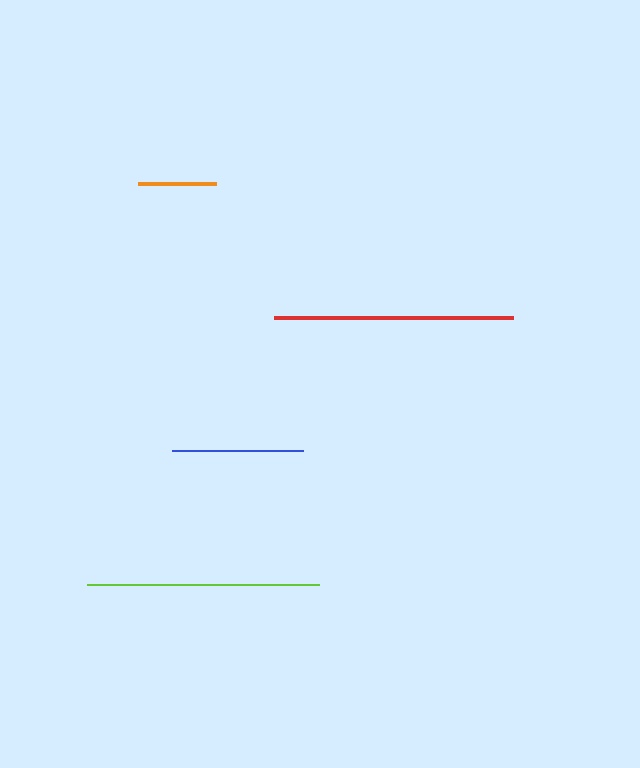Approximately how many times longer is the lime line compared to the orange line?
The lime line is approximately 3.0 times the length of the orange line.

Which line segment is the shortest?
The orange line is the shortest at approximately 78 pixels.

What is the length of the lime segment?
The lime segment is approximately 232 pixels long.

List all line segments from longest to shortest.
From longest to shortest: red, lime, blue, orange.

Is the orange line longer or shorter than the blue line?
The blue line is longer than the orange line.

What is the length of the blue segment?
The blue segment is approximately 131 pixels long.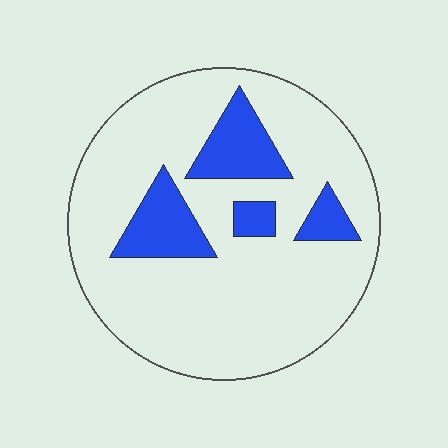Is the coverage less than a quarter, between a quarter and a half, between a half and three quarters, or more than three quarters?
Less than a quarter.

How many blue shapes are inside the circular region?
4.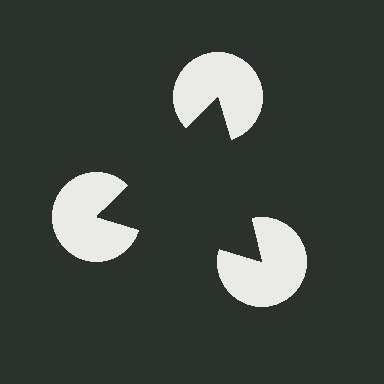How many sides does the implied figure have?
3 sides.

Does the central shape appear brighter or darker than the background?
It typically appears slightly darker than the background, even though no actual brightness change is drawn.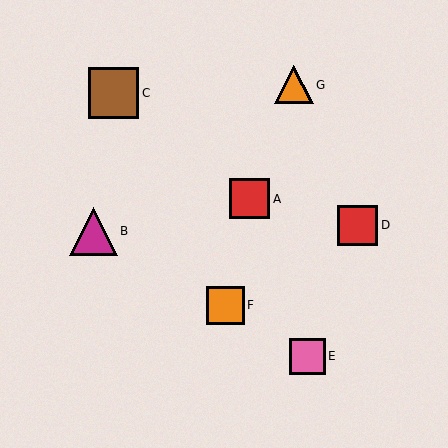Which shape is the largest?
The brown square (labeled C) is the largest.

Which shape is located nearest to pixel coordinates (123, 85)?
The brown square (labeled C) at (113, 93) is nearest to that location.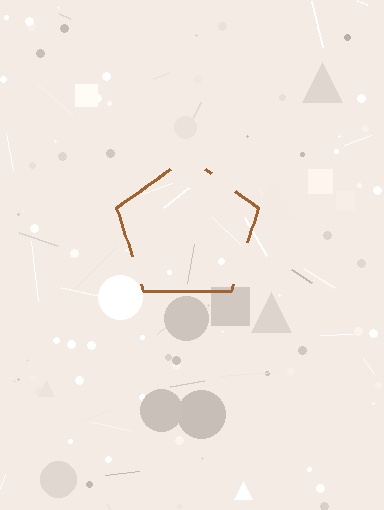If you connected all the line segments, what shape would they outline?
They would outline a pentagon.